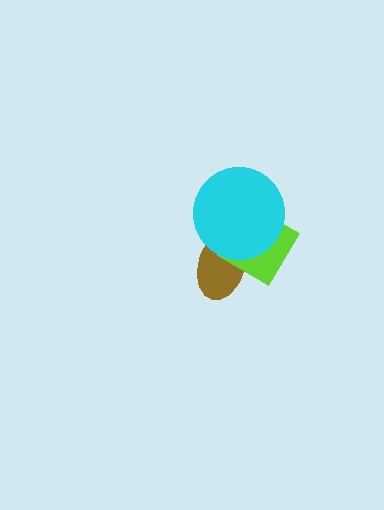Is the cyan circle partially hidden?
No, no other shape covers it.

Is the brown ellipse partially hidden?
Yes, it is partially covered by another shape.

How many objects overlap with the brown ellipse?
2 objects overlap with the brown ellipse.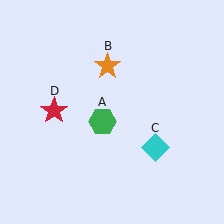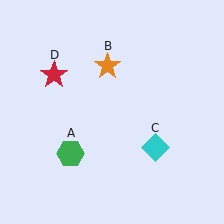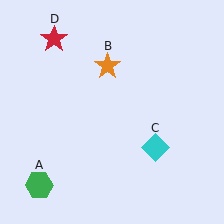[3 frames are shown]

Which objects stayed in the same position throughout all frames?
Orange star (object B) and cyan diamond (object C) remained stationary.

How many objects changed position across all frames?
2 objects changed position: green hexagon (object A), red star (object D).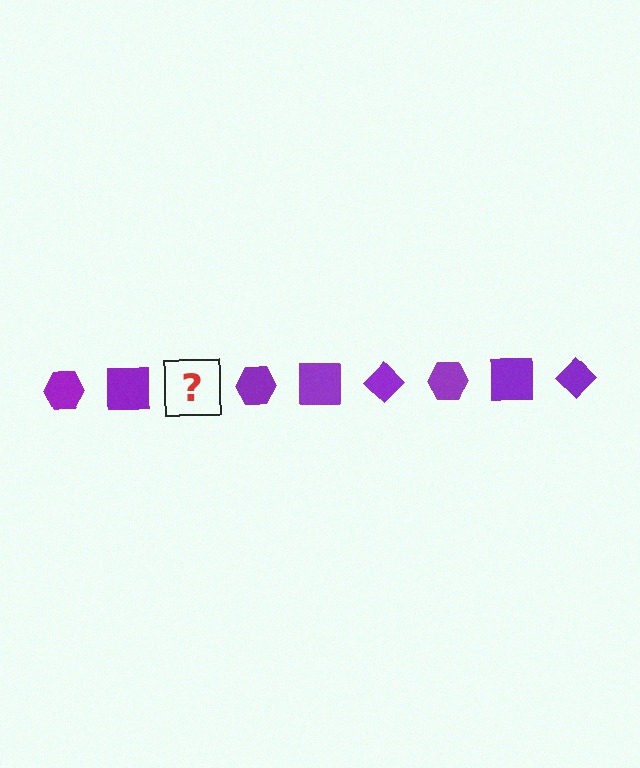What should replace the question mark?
The question mark should be replaced with a purple diamond.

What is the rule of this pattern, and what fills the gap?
The rule is that the pattern cycles through hexagon, square, diamond shapes in purple. The gap should be filled with a purple diamond.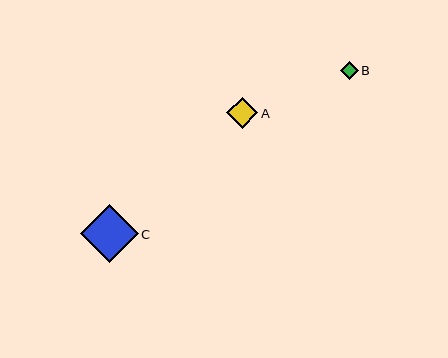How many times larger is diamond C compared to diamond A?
Diamond C is approximately 1.9 times the size of diamond A.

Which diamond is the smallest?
Diamond B is the smallest with a size of approximately 18 pixels.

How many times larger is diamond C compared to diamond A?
Diamond C is approximately 1.9 times the size of diamond A.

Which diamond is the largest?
Diamond C is the largest with a size of approximately 58 pixels.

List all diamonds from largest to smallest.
From largest to smallest: C, A, B.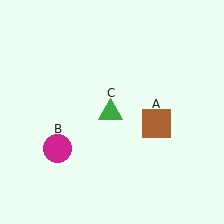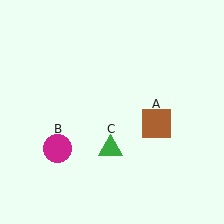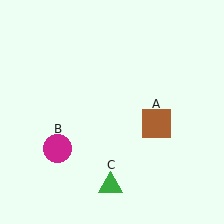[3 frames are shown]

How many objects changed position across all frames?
1 object changed position: green triangle (object C).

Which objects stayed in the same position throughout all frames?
Brown square (object A) and magenta circle (object B) remained stationary.